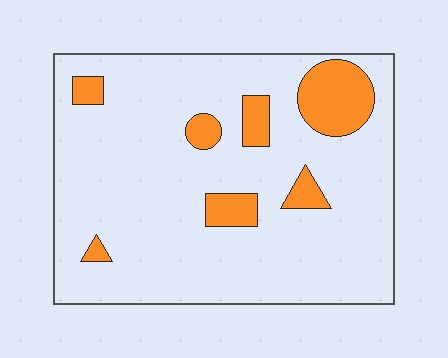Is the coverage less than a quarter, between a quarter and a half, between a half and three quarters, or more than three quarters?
Less than a quarter.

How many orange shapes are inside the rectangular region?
7.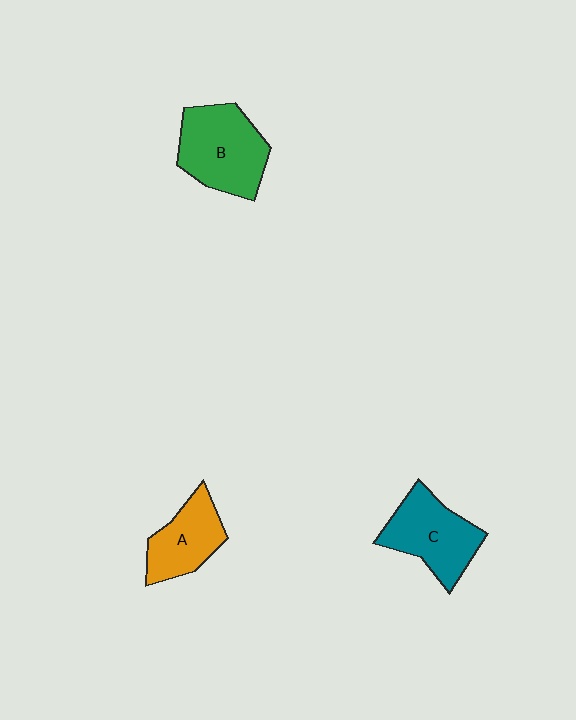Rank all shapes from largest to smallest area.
From largest to smallest: B (green), C (teal), A (orange).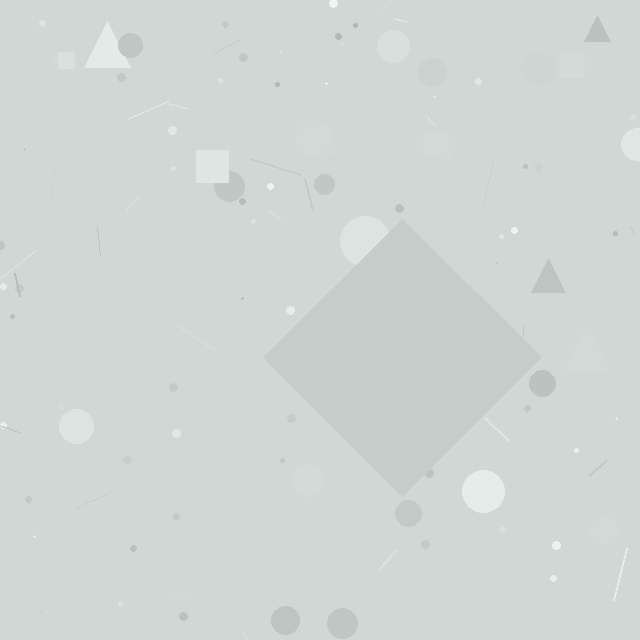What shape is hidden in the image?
A diamond is hidden in the image.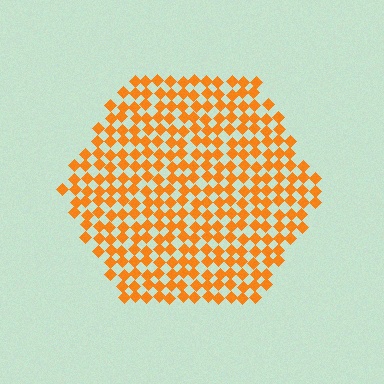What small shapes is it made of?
It is made of small diamonds.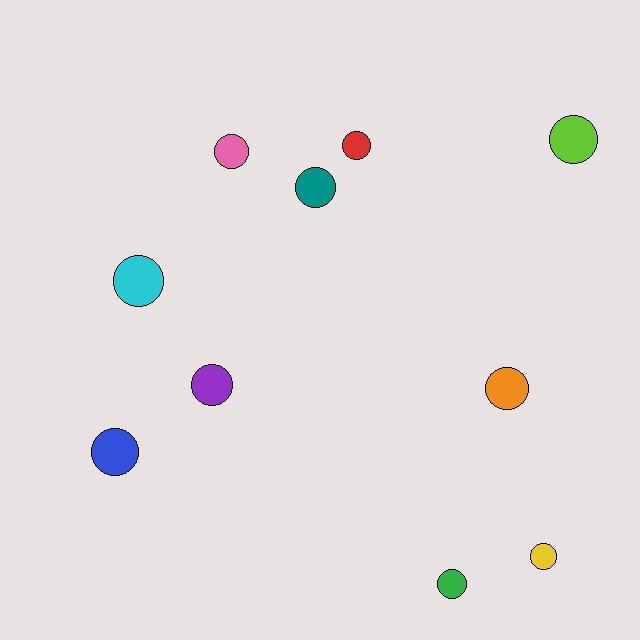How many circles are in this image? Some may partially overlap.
There are 10 circles.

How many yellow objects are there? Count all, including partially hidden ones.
There is 1 yellow object.